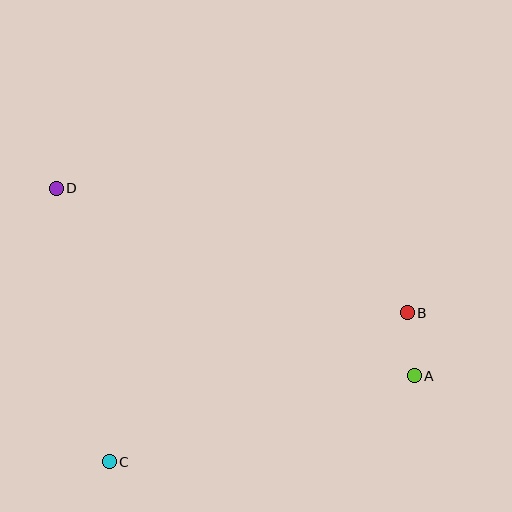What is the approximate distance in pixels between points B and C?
The distance between B and C is approximately 333 pixels.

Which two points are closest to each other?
Points A and B are closest to each other.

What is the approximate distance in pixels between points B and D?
The distance between B and D is approximately 372 pixels.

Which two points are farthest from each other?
Points A and D are farthest from each other.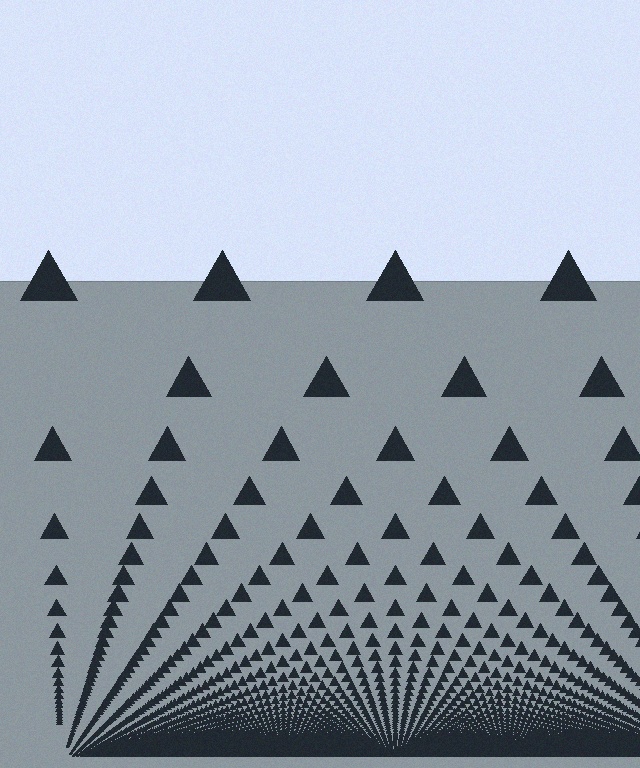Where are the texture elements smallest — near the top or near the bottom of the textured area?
Near the bottom.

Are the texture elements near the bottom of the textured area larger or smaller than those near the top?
Smaller. The gradient is inverted — elements near the bottom are smaller and denser.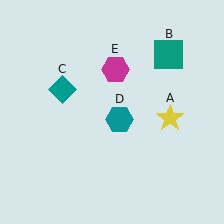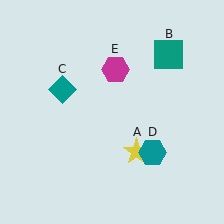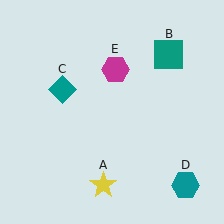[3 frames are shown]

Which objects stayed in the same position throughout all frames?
Teal square (object B) and teal diamond (object C) and magenta hexagon (object E) remained stationary.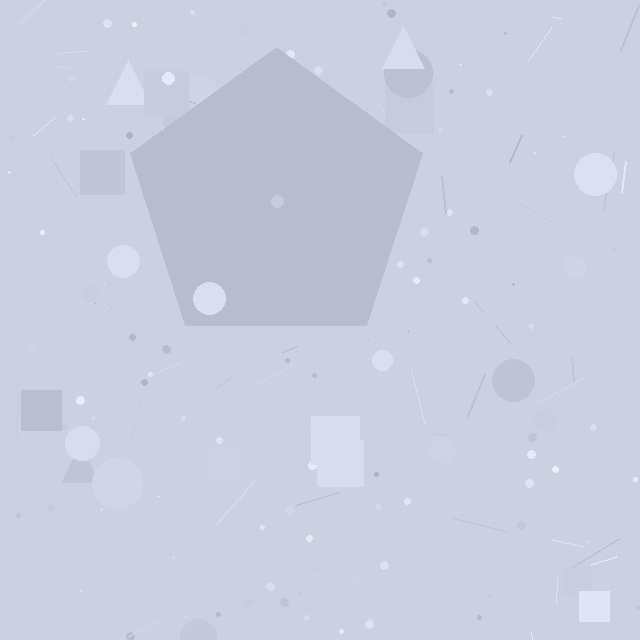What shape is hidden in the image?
A pentagon is hidden in the image.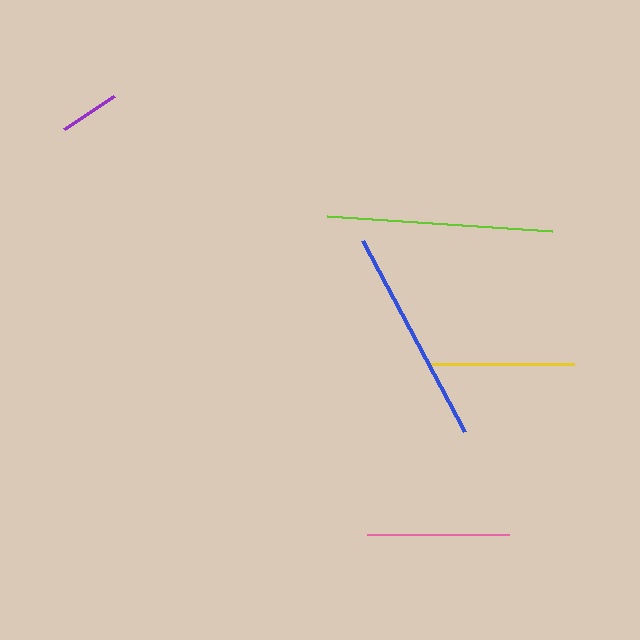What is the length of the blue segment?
The blue segment is approximately 216 pixels long.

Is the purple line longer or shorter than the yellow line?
The yellow line is longer than the purple line.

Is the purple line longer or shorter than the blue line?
The blue line is longer than the purple line.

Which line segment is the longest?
The lime line is the longest at approximately 226 pixels.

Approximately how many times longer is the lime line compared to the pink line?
The lime line is approximately 1.6 times the length of the pink line.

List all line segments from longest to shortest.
From longest to shortest: lime, blue, yellow, pink, purple.